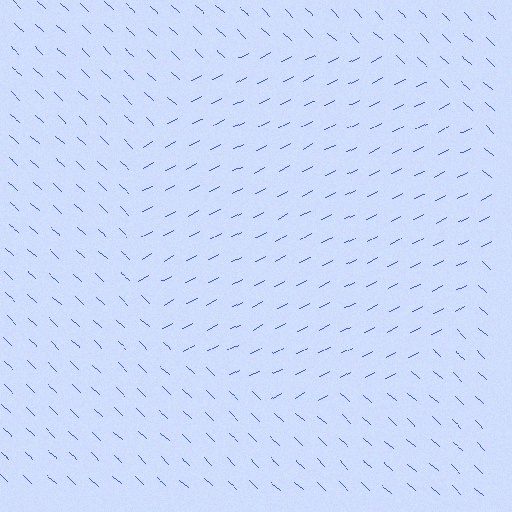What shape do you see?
I see a circle.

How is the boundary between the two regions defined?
The boundary is defined purely by a change in line orientation (approximately 70 degrees difference). All lines are the same color and thickness.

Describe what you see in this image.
The image is filled with small blue line segments. A circle region in the image has lines oriented differently from the surrounding lines, creating a visible texture boundary.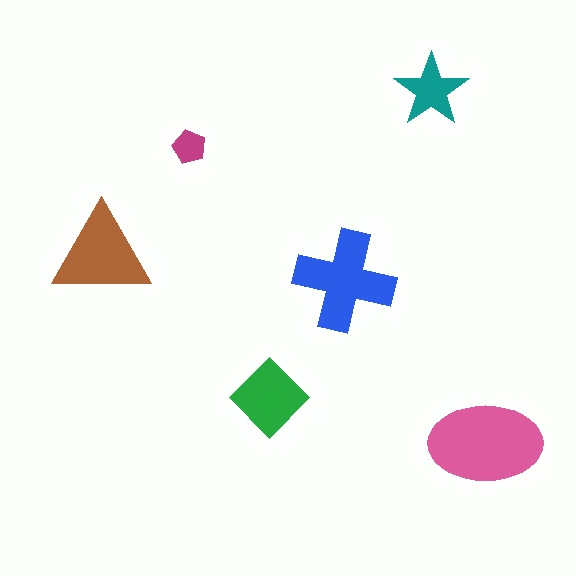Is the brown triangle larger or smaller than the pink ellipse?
Smaller.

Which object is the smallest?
The magenta pentagon.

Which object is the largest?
The pink ellipse.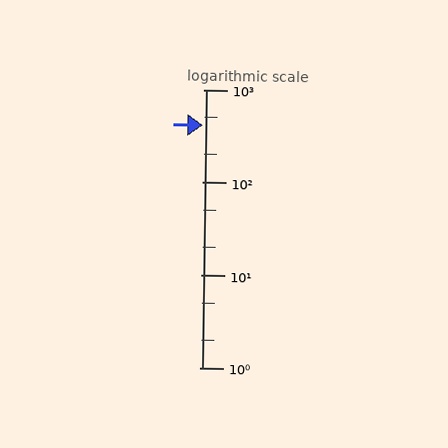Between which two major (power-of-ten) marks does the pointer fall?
The pointer is between 100 and 1000.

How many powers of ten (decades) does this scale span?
The scale spans 3 decades, from 1 to 1000.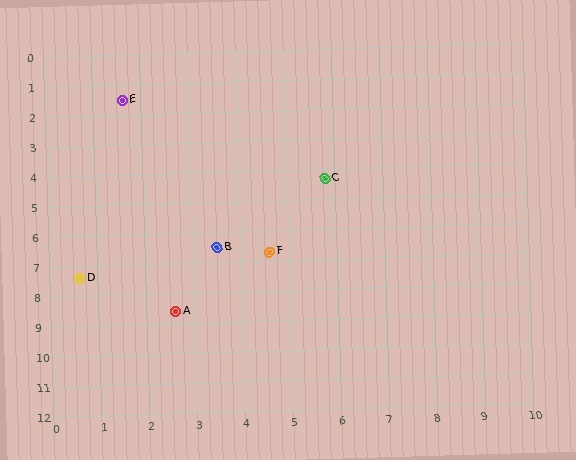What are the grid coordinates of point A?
Point A is at approximately (2.6, 8.6).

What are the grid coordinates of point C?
Point C is at approximately (5.8, 4.3).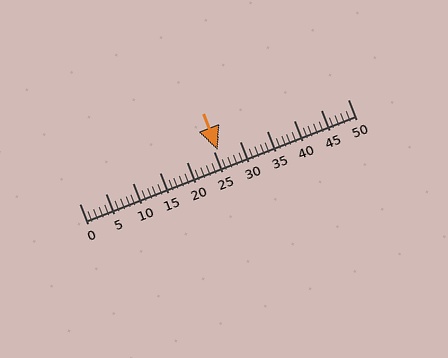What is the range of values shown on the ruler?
The ruler shows values from 0 to 50.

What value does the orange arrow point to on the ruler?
The orange arrow points to approximately 26.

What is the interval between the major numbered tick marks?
The major tick marks are spaced 5 units apart.